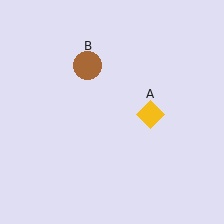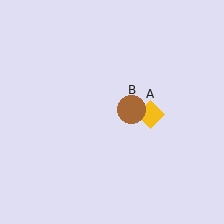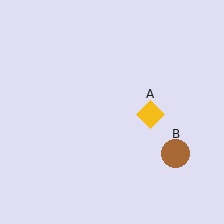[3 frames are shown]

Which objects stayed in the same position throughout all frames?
Yellow diamond (object A) remained stationary.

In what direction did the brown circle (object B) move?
The brown circle (object B) moved down and to the right.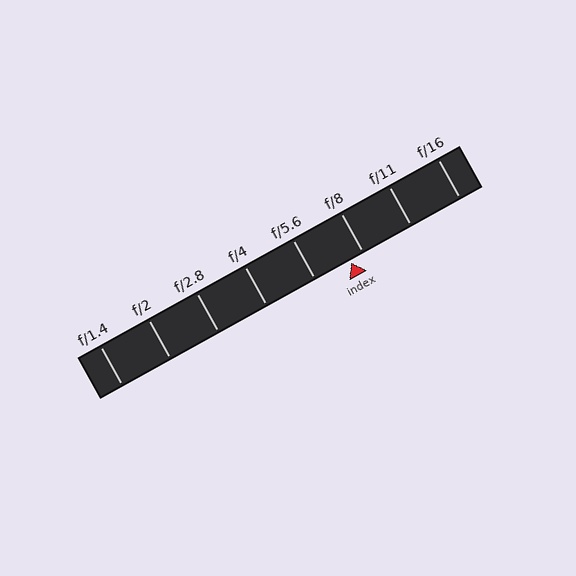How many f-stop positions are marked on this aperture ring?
There are 8 f-stop positions marked.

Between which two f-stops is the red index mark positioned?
The index mark is between f/5.6 and f/8.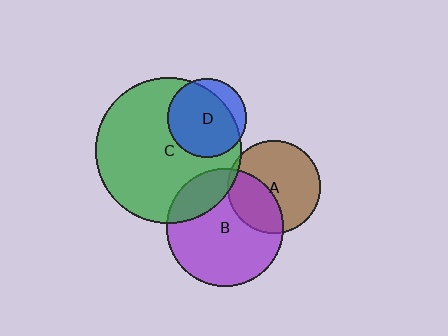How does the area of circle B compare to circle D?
Approximately 2.2 times.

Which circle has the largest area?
Circle C (green).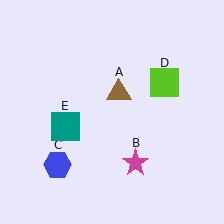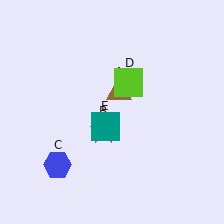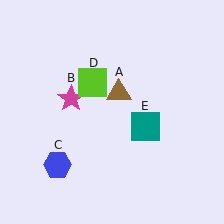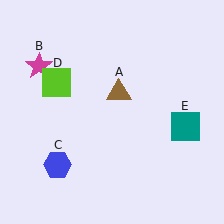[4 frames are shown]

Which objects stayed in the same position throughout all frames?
Brown triangle (object A) and blue hexagon (object C) remained stationary.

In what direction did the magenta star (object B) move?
The magenta star (object B) moved up and to the left.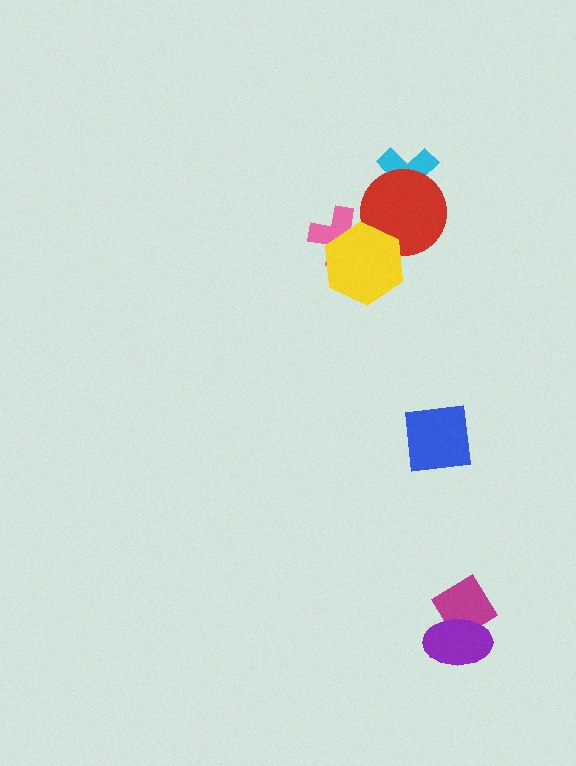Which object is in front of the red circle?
The yellow hexagon is in front of the red circle.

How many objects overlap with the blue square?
0 objects overlap with the blue square.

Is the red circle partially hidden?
Yes, it is partially covered by another shape.